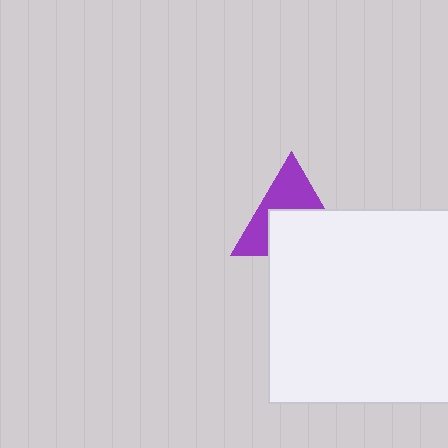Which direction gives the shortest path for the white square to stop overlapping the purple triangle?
Moving down gives the shortest separation.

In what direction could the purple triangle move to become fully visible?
The purple triangle could move up. That would shift it out from behind the white square entirely.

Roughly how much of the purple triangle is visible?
About half of it is visible (roughly 49%).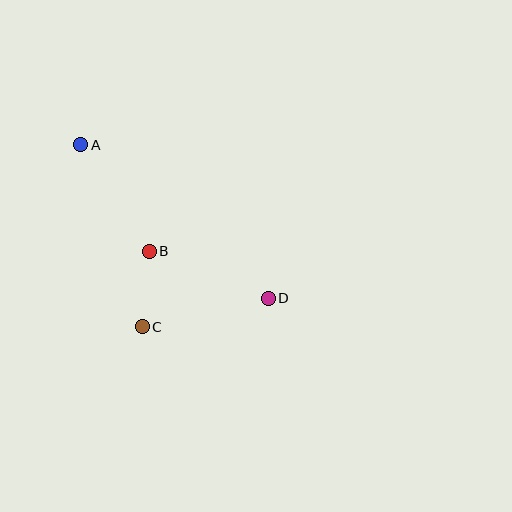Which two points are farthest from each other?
Points A and D are farthest from each other.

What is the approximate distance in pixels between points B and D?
The distance between B and D is approximately 128 pixels.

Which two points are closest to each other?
Points B and C are closest to each other.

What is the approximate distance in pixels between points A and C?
The distance between A and C is approximately 192 pixels.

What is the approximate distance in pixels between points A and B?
The distance between A and B is approximately 127 pixels.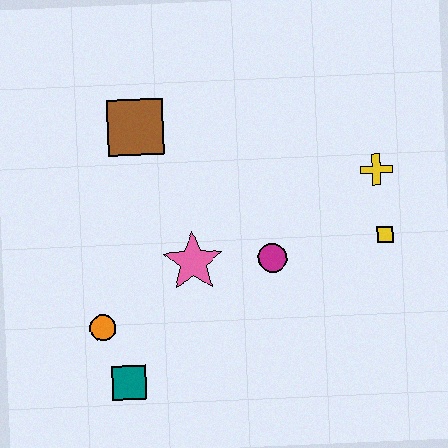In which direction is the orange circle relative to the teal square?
The orange circle is above the teal square.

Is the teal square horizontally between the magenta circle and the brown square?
No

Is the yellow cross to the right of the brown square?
Yes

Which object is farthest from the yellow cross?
The teal square is farthest from the yellow cross.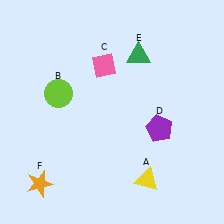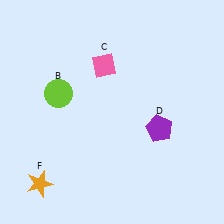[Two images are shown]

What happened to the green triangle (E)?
The green triangle (E) was removed in Image 2. It was in the top-right area of Image 1.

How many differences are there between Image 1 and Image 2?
There are 2 differences between the two images.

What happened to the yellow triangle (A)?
The yellow triangle (A) was removed in Image 2. It was in the bottom-right area of Image 1.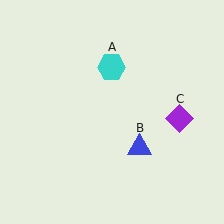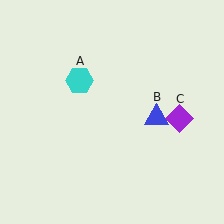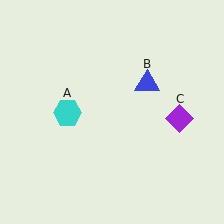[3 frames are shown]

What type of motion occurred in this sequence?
The cyan hexagon (object A), blue triangle (object B) rotated counterclockwise around the center of the scene.